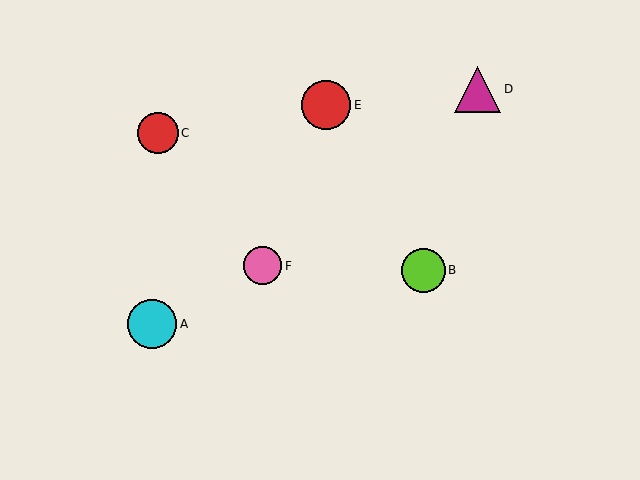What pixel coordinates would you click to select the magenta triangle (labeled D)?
Click at (478, 89) to select the magenta triangle D.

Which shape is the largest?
The cyan circle (labeled A) is the largest.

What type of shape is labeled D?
Shape D is a magenta triangle.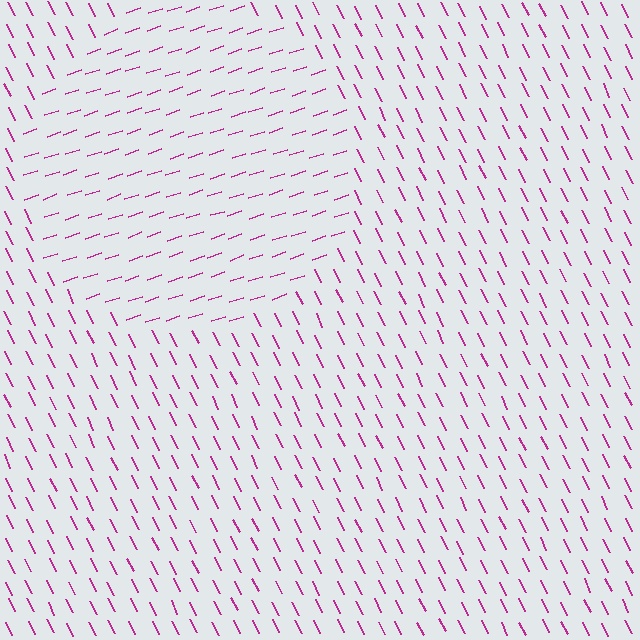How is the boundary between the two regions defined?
The boundary is defined purely by a change in line orientation (approximately 82 degrees difference). All lines are the same color and thickness.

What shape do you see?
I see a circle.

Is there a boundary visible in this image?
Yes, there is a texture boundary formed by a change in line orientation.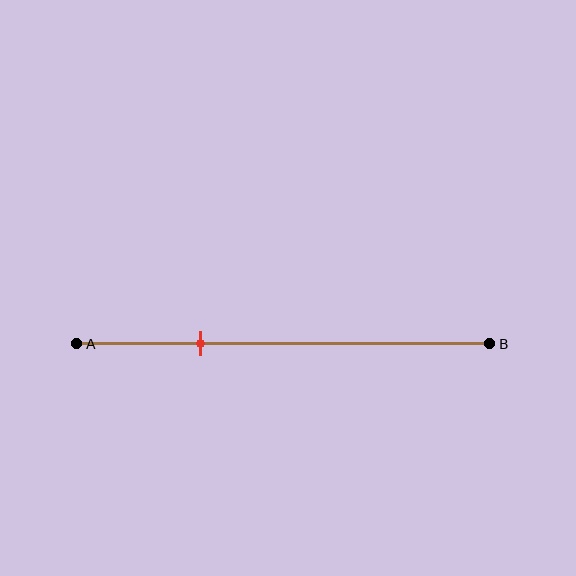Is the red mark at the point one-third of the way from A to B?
No, the mark is at about 30% from A, not at the 33% one-third point.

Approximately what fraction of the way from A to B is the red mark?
The red mark is approximately 30% of the way from A to B.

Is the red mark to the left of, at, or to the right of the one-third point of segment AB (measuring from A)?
The red mark is to the left of the one-third point of segment AB.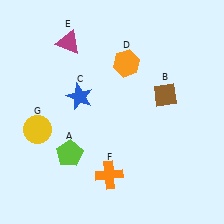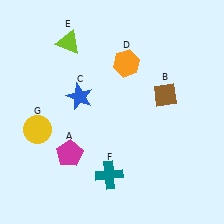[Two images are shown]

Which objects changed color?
A changed from lime to magenta. E changed from magenta to lime. F changed from orange to teal.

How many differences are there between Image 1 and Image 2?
There are 3 differences between the two images.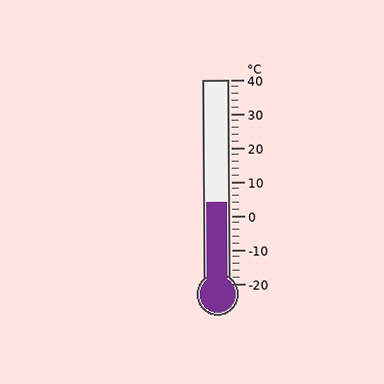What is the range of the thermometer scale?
The thermometer scale ranges from -20°C to 40°C.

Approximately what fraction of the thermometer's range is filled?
The thermometer is filled to approximately 40% of its range.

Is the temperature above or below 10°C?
The temperature is below 10°C.